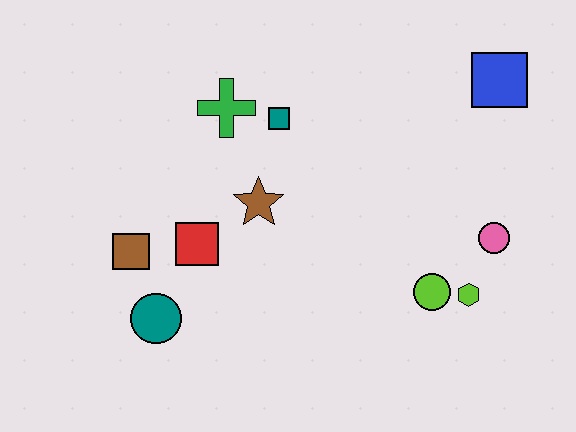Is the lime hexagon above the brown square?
No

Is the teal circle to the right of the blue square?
No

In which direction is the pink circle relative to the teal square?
The pink circle is to the right of the teal square.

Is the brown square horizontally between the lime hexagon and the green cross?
No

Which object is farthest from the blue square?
The teal circle is farthest from the blue square.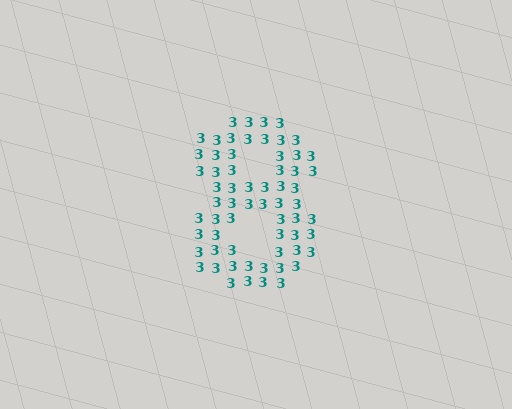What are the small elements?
The small elements are digit 3's.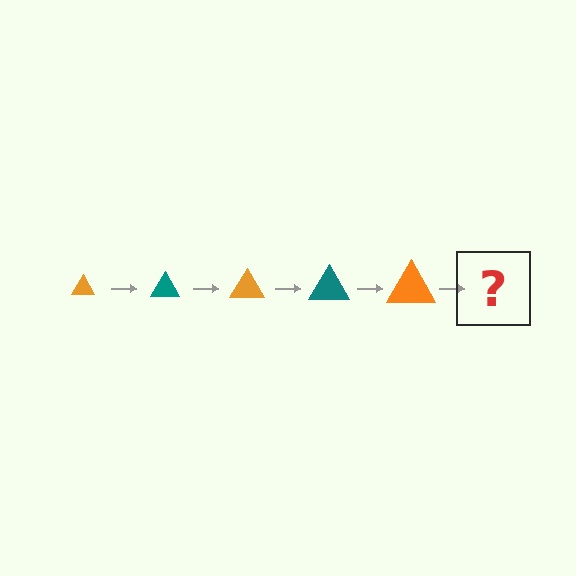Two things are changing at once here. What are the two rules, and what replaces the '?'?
The two rules are that the triangle grows larger each step and the color cycles through orange and teal. The '?' should be a teal triangle, larger than the previous one.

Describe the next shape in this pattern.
It should be a teal triangle, larger than the previous one.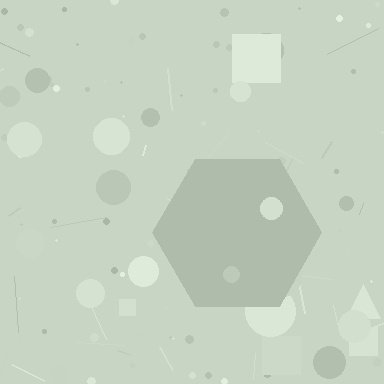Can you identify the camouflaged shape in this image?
The camouflaged shape is a hexagon.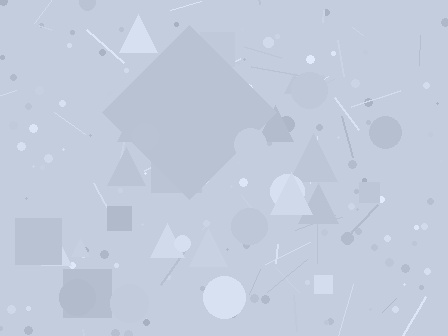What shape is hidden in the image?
A diamond is hidden in the image.